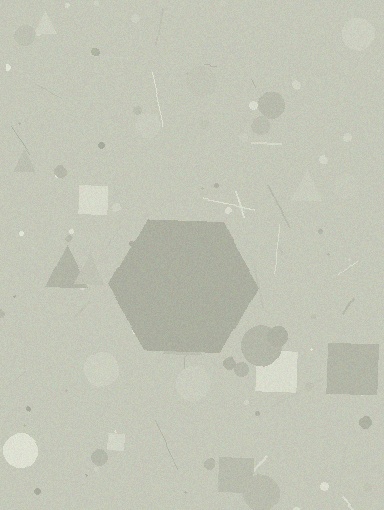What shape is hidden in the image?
A hexagon is hidden in the image.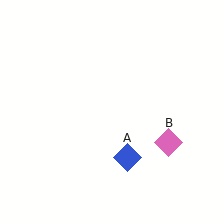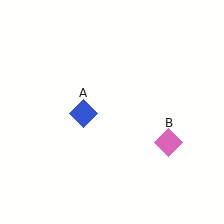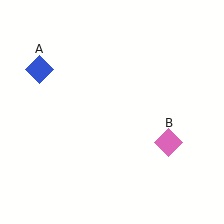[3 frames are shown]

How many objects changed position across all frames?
1 object changed position: blue diamond (object A).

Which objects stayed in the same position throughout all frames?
Pink diamond (object B) remained stationary.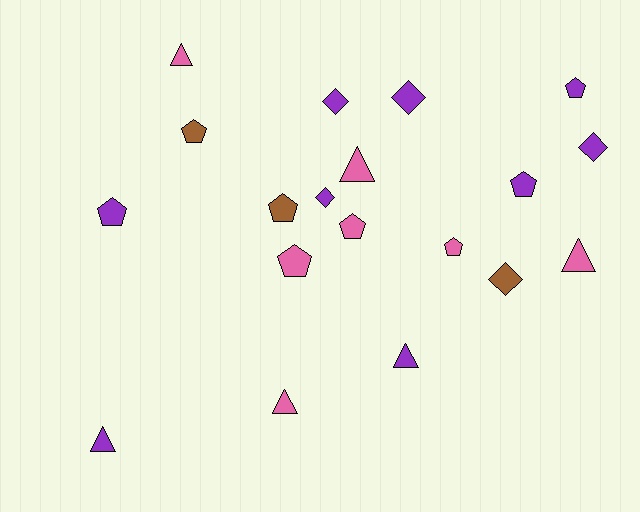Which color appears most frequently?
Purple, with 9 objects.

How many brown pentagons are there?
There are 2 brown pentagons.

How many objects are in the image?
There are 19 objects.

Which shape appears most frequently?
Pentagon, with 8 objects.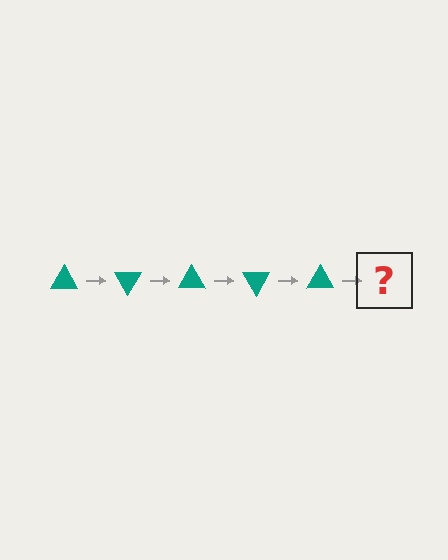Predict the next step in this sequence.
The next step is a teal triangle rotated 300 degrees.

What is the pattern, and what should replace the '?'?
The pattern is that the triangle rotates 60 degrees each step. The '?' should be a teal triangle rotated 300 degrees.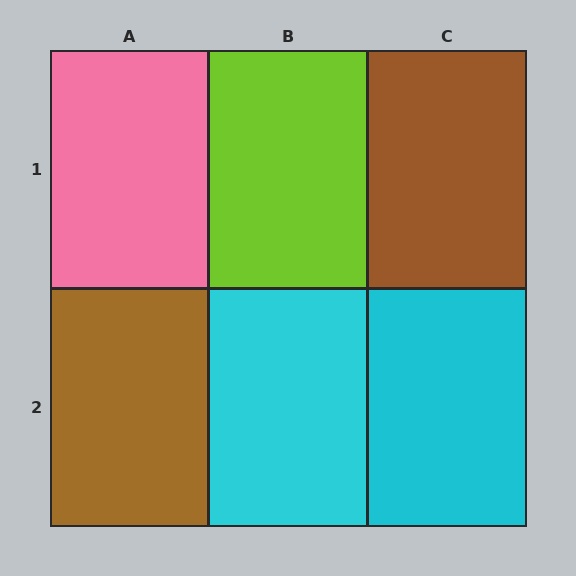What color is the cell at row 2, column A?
Brown.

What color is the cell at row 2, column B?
Cyan.